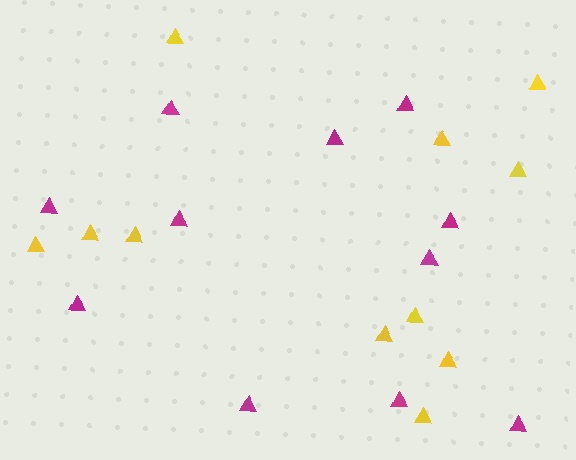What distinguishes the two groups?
There are 2 groups: one group of yellow triangles (11) and one group of magenta triangles (11).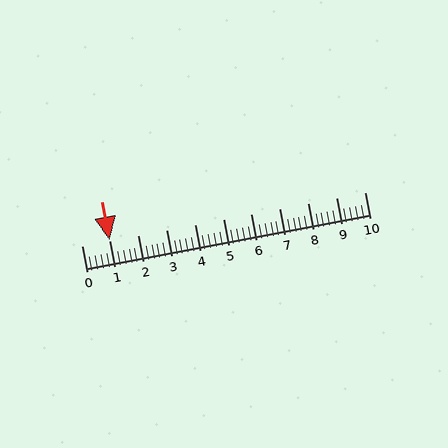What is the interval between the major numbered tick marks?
The major tick marks are spaced 1 units apart.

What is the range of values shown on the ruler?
The ruler shows values from 0 to 10.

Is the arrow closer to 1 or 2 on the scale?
The arrow is closer to 1.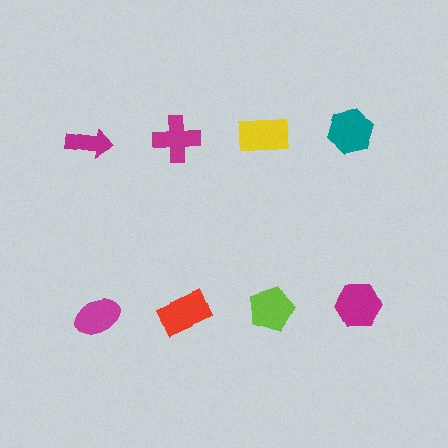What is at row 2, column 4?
A magenta hexagon.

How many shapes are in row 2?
4 shapes.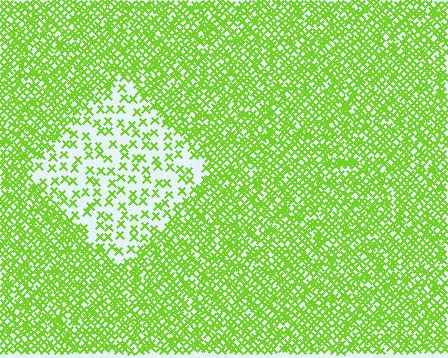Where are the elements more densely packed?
The elements are more densely packed outside the diamond boundary.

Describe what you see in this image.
The image contains small lime elements arranged at two different densities. A diamond-shaped region is visible where the elements are less densely packed than the surrounding area.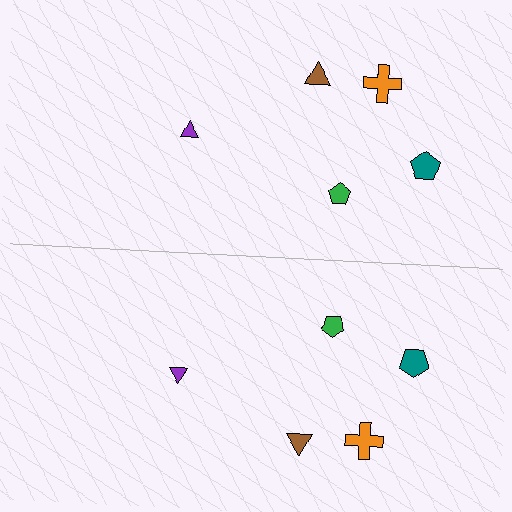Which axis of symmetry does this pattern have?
The pattern has a horizontal axis of symmetry running through the center of the image.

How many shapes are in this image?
There are 10 shapes in this image.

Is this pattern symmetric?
Yes, this pattern has bilateral (reflection) symmetry.